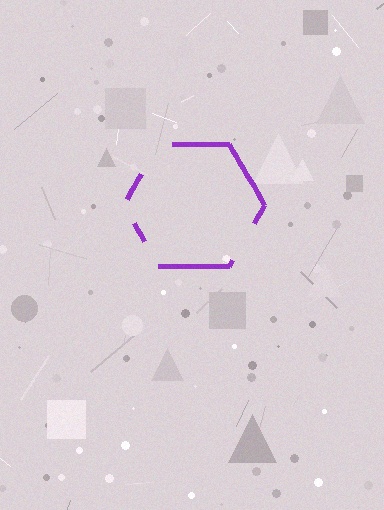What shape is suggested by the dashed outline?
The dashed outline suggests a hexagon.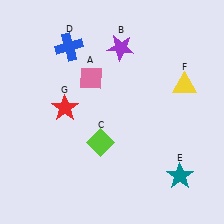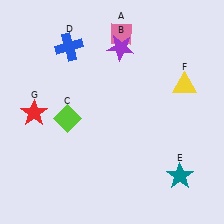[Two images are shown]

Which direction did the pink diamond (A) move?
The pink diamond (A) moved up.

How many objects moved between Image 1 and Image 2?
3 objects moved between the two images.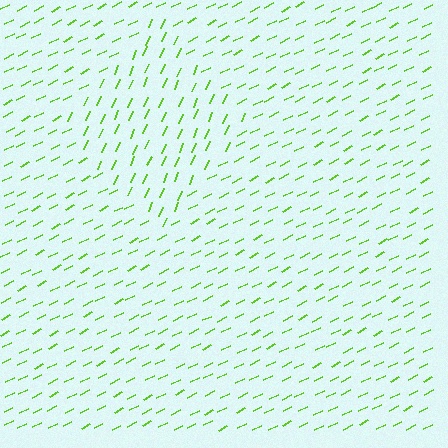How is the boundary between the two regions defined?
The boundary is defined purely by a change in line orientation (approximately 40 degrees difference). All lines are the same color and thickness.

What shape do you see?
I see a diamond.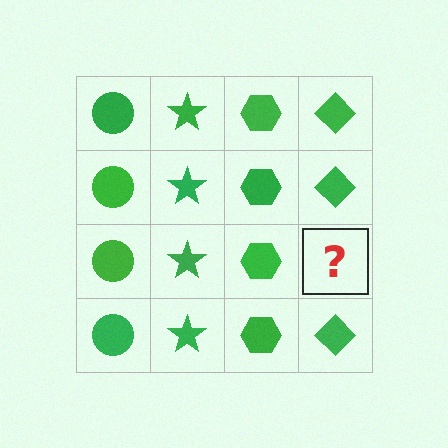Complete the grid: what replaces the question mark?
The question mark should be replaced with a green diamond.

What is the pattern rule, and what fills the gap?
The rule is that each column has a consistent shape. The gap should be filled with a green diamond.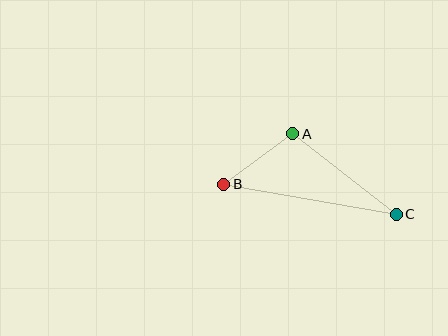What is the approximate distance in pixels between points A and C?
The distance between A and C is approximately 131 pixels.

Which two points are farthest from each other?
Points B and C are farthest from each other.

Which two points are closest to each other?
Points A and B are closest to each other.